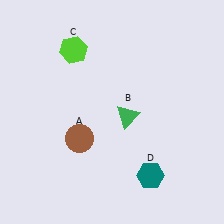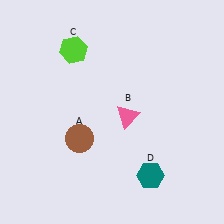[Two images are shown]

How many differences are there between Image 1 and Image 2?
There is 1 difference between the two images.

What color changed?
The triangle (B) changed from green in Image 1 to pink in Image 2.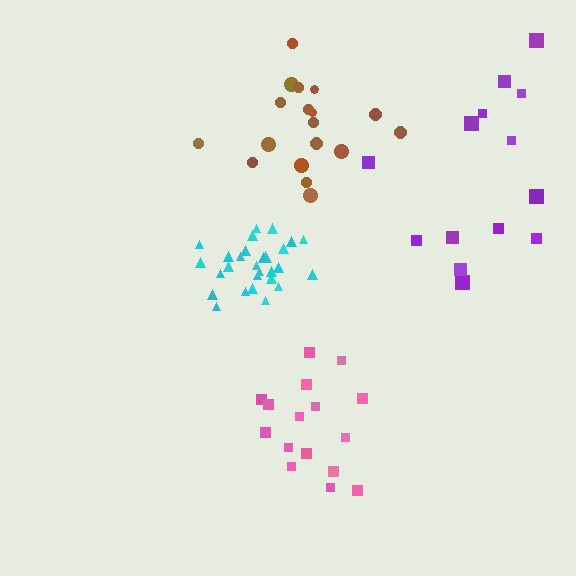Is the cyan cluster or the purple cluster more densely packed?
Cyan.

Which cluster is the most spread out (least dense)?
Purple.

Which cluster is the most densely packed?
Cyan.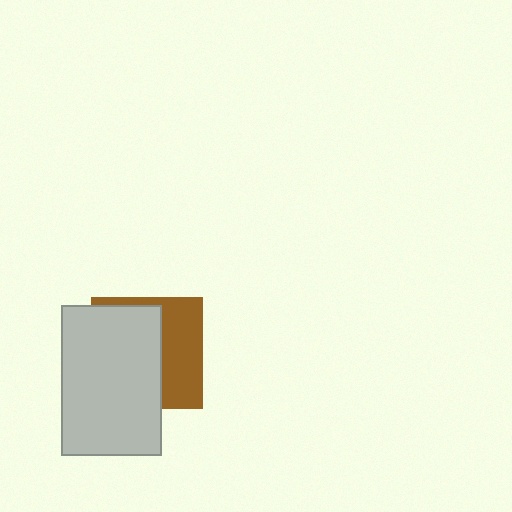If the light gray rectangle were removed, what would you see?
You would see the complete brown square.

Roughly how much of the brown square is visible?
A small part of it is visible (roughly 42%).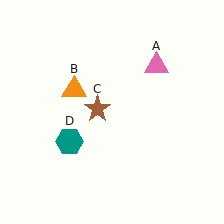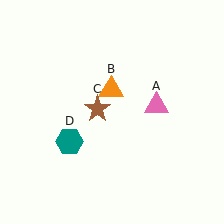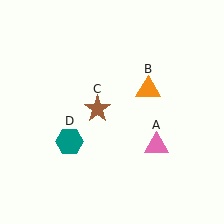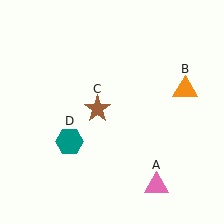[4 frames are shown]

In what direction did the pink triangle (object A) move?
The pink triangle (object A) moved down.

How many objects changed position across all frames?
2 objects changed position: pink triangle (object A), orange triangle (object B).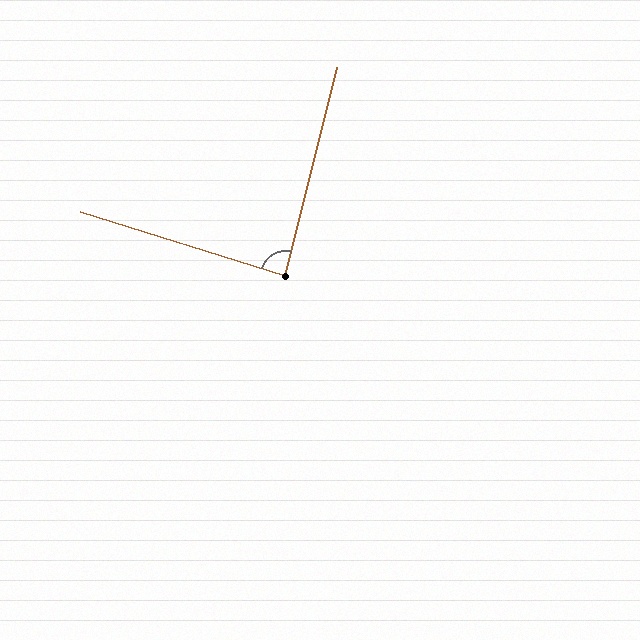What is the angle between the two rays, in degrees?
Approximately 87 degrees.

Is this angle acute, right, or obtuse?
It is approximately a right angle.